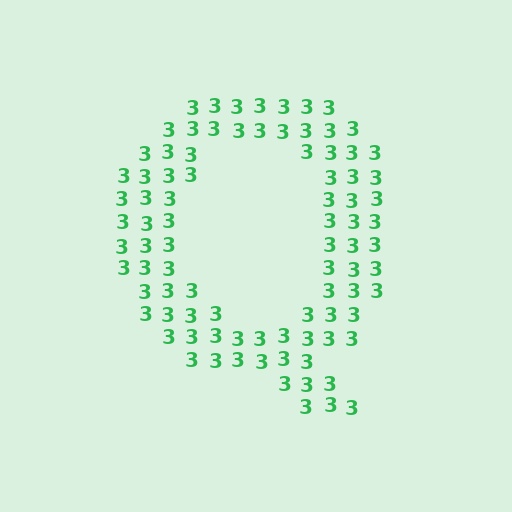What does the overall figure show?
The overall figure shows the letter Q.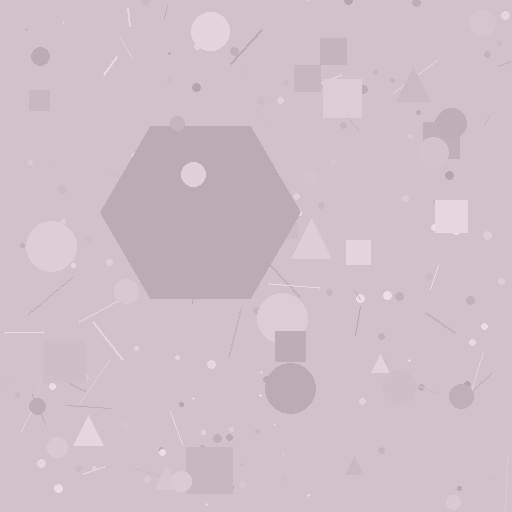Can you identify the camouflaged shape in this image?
The camouflaged shape is a hexagon.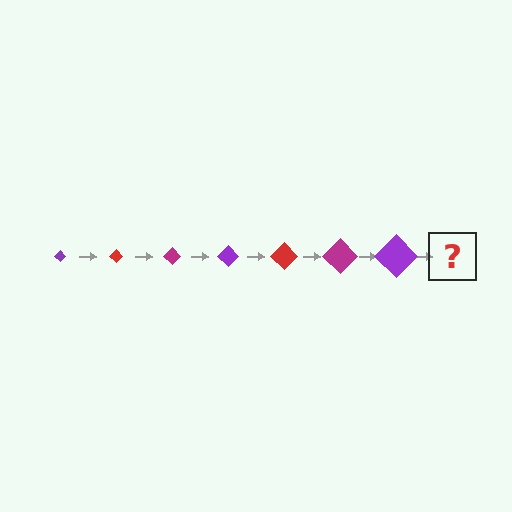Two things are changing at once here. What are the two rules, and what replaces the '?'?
The two rules are that the diamond grows larger each step and the color cycles through purple, red, and magenta. The '?' should be a red diamond, larger than the previous one.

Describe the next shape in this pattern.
It should be a red diamond, larger than the previous one.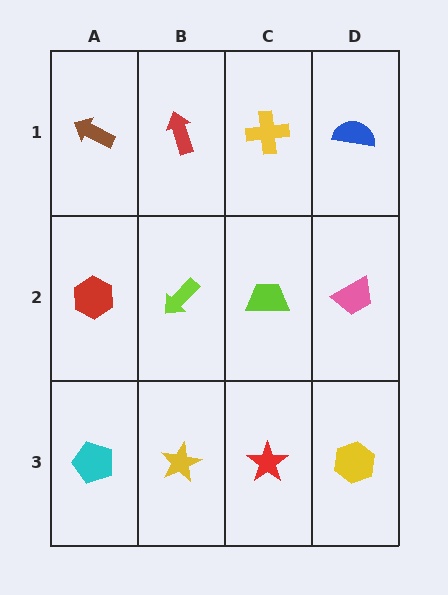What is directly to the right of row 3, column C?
A yellow hexagon.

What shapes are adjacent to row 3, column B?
A lime arrow (row 2, column B), a cyan pentagon (row 3, column A), a red star (row 3, column C).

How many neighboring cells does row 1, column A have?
2.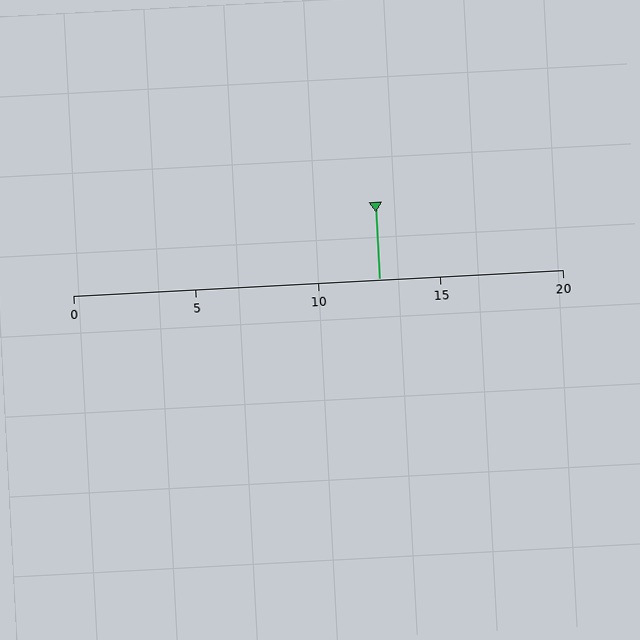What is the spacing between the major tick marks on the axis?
The major ticks are spaced 5 apart.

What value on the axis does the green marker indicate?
The marker indicates approximately 12.5.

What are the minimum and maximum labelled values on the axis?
The axis runs from 0 to 20.